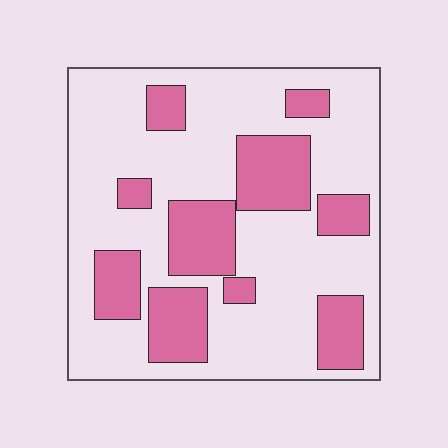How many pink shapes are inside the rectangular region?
10.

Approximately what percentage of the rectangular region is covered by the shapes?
Approximately 30%.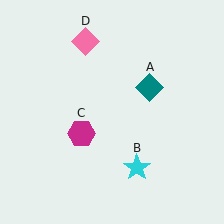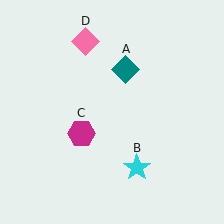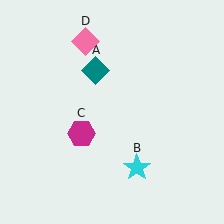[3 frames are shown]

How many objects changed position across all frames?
1 object changed position: teal diamond (object A).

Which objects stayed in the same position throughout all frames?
Cyan star (object B) and magenta hexagon (object C) and pink diamond (object D) remained stationary.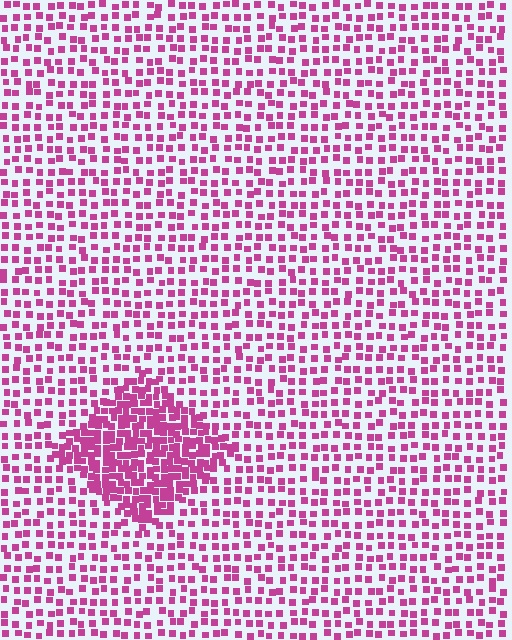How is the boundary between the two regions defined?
The boundary is defined by a change in element density (approximately 2.3x ratio). All elements are the same color, size, and shape.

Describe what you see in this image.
The image contains small magenta elements arranged at two different densities. A diamond-shaped region is visible where the elements are more densely packed than the surrounding area.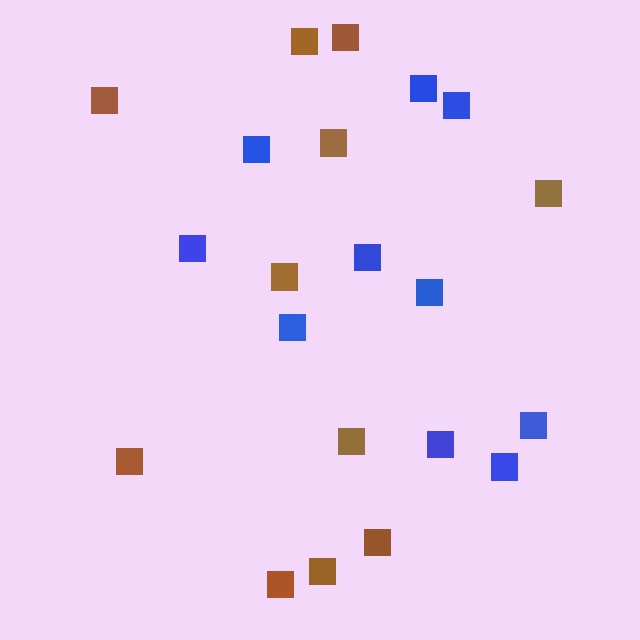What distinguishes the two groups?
There are 2 groups: one group of blue squares (10) and one group of brown squares (11).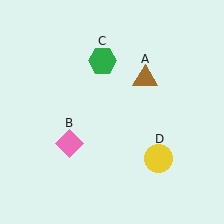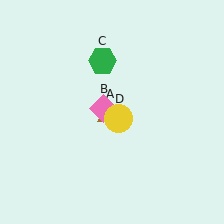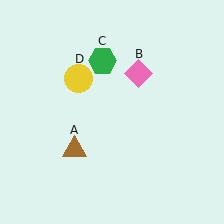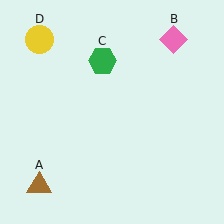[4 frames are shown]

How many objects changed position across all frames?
3 objects changed position: brown triangle (object A), pink diamond (object B), yellow circle (object D).